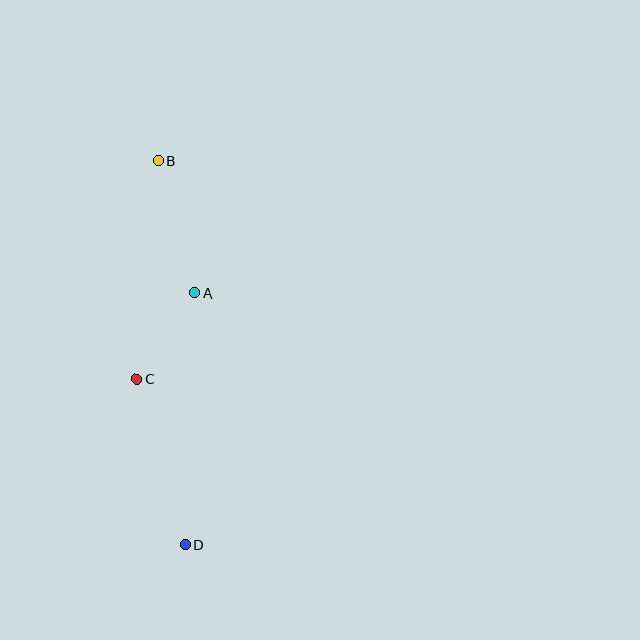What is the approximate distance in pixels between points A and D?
The distance between A and D is approximately 252 pixels.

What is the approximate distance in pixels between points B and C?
The distance between B and C is approximately 219 pixels.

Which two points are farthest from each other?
Points B and D are farthest from each other.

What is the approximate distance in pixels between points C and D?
The distance between C and D is approximately 173 pixels.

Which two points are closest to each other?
Points A and C are closest to each other.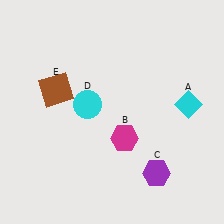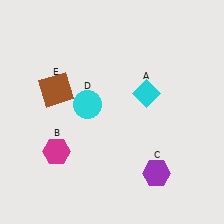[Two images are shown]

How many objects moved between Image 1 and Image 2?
2 objects moved between the two images.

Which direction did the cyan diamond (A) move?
The cyan diamond (A) moved left.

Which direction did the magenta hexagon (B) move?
The magenta hexagon (B) moved left.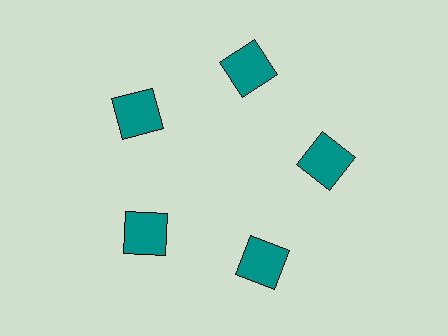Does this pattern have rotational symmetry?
Yes, this pattern has 5-fold rotational symmetry. It looks the same after rotating 72 degrees around the center.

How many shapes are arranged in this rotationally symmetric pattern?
There are 5 shapes, arranged in 5 groups of 1.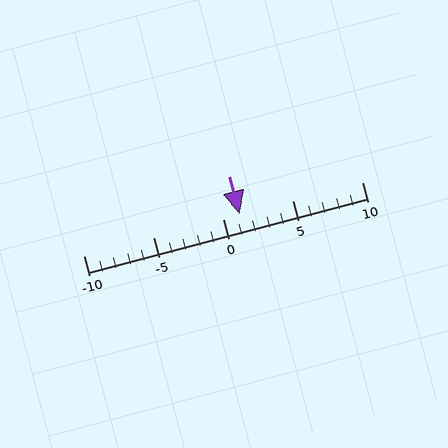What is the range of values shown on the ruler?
The ruler shows values from -10 to 10.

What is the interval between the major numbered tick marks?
The major tick marks are spaced 5 units apart.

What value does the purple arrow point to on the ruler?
The purple arrow points to approximately 1.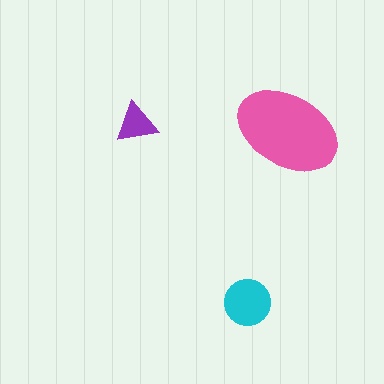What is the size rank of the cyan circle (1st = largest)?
2nd.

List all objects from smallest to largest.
The purple triangle, the cyan circle, the pink ellipse.